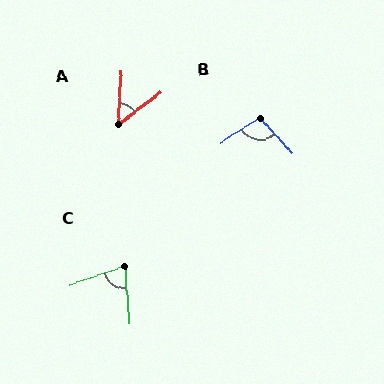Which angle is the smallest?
A, at approximately 50 degrees.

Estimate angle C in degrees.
Approximately 75 degrees.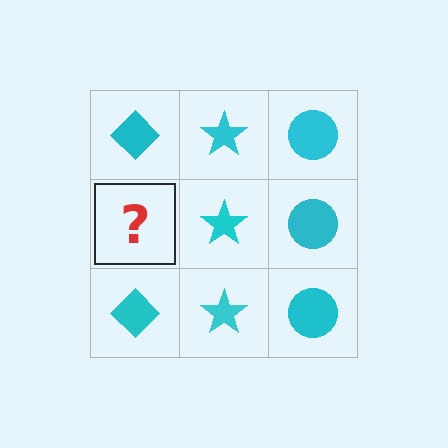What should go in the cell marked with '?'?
The missing cell should contain a cyan diamond.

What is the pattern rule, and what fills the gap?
The rule is that each column has a consistent shape. The gap should be filled with a cyan diamond.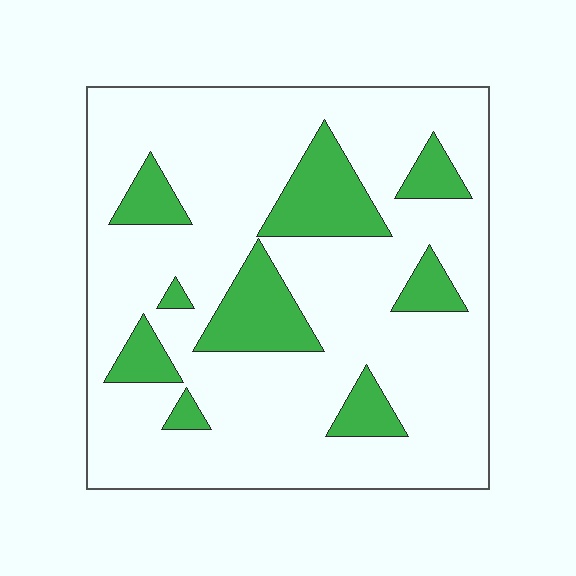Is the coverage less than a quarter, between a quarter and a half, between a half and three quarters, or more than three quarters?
Less than a quarter.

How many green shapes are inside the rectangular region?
9.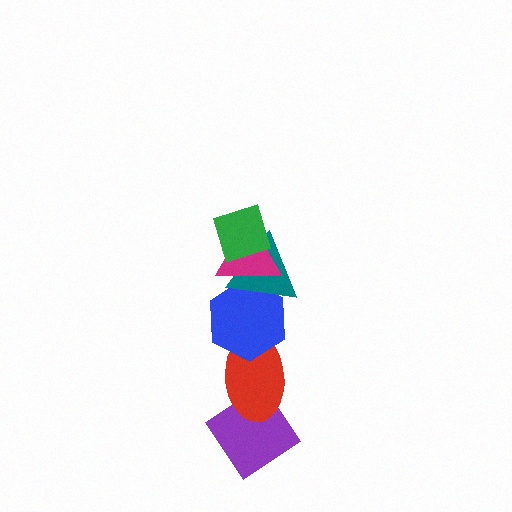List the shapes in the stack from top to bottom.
From top to bottom: the green diamond, the magenta triangle, the teal triangle, the blue hexagon, the red ellipse, the purple diamond.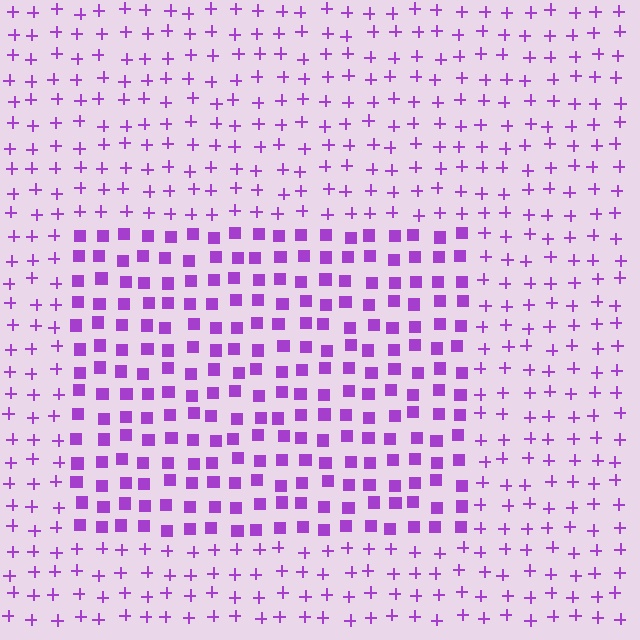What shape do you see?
I see a rectangle.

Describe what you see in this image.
The image is filled with small purple elements arranged in a uniform grid. A rectangle-shaped region contains squares, while the surrounding area contains plus signs. The boundary is defined purely by the change in element shape.